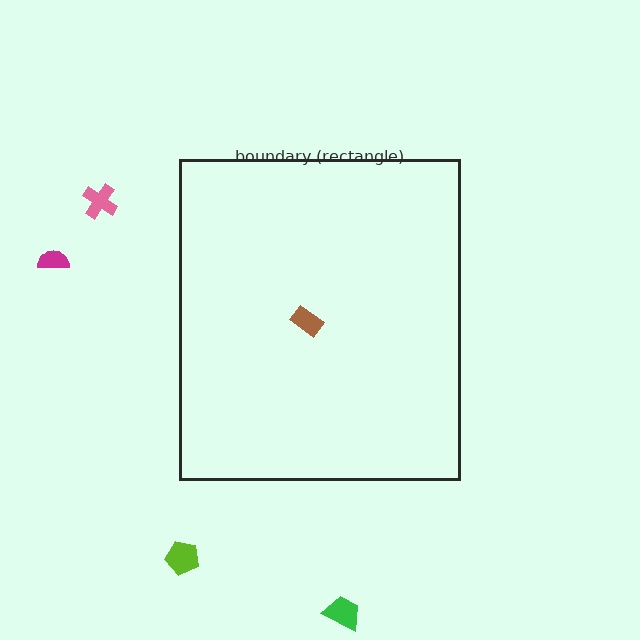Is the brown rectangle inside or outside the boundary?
Inside.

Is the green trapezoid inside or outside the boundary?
Outside.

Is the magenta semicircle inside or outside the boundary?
Outside.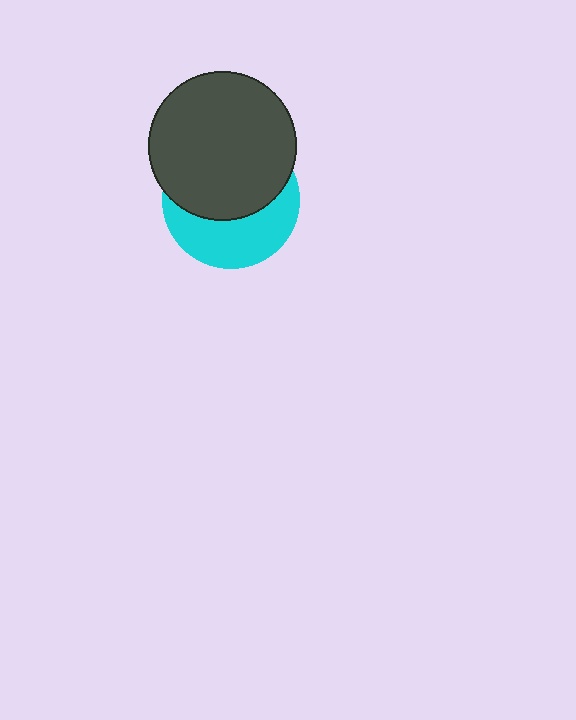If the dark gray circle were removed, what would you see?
You would see the complete cyan circle.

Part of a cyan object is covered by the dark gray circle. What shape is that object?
It is a circle.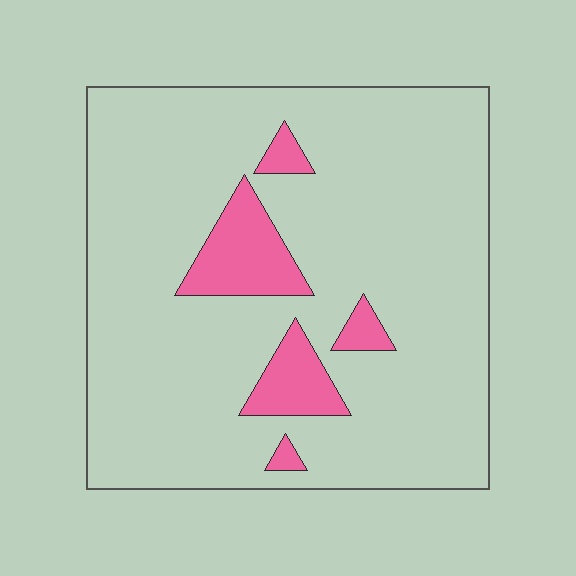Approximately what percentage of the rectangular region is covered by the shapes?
Approximately 10%.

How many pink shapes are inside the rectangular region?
5.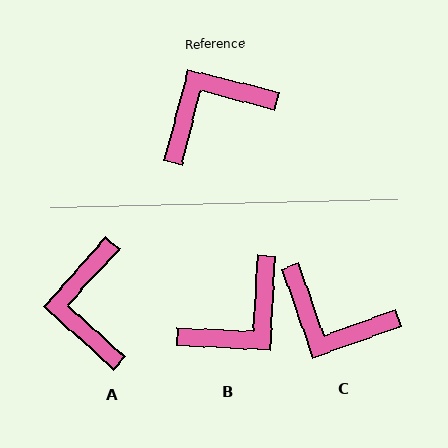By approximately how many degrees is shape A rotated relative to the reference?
Approximately 62 degrees counter-clockwise.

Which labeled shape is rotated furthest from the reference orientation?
B, about 169 degrees away.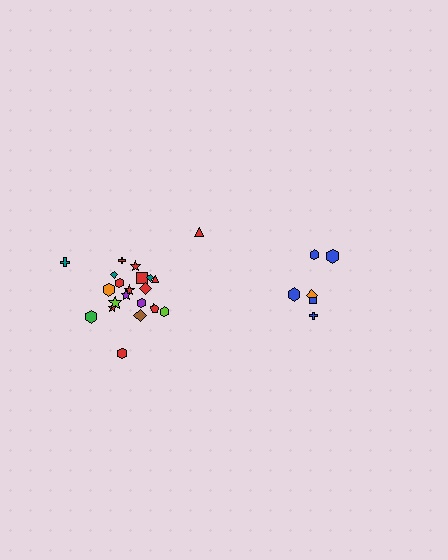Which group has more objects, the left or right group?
The left group.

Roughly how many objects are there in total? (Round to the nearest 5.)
Roughly 30 objects in total.